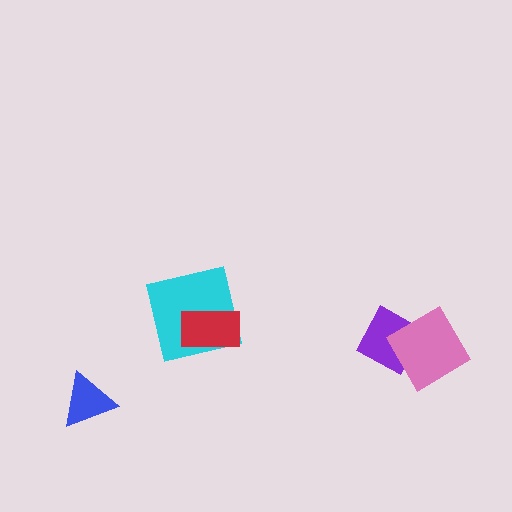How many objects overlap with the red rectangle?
1 object overlaps with the red rectangle.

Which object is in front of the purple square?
The pink diamond is in front of the purple square.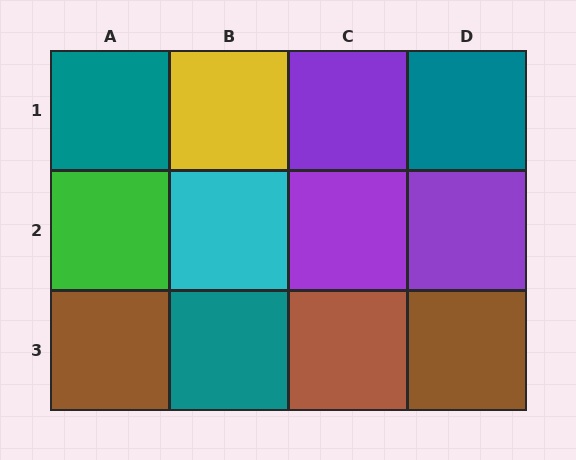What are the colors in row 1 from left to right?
Teal, yellow, purple, teal.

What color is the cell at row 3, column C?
Brown.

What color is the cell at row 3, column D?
Brown.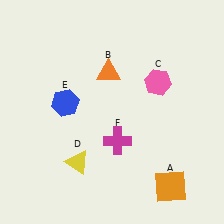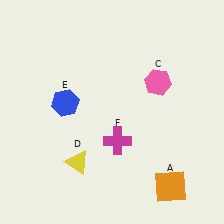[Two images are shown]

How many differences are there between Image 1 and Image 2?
There is 1 difference between the two images.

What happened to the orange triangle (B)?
The orange triangle (B) was removed in Image 2. It was in the top-left area of Image 1.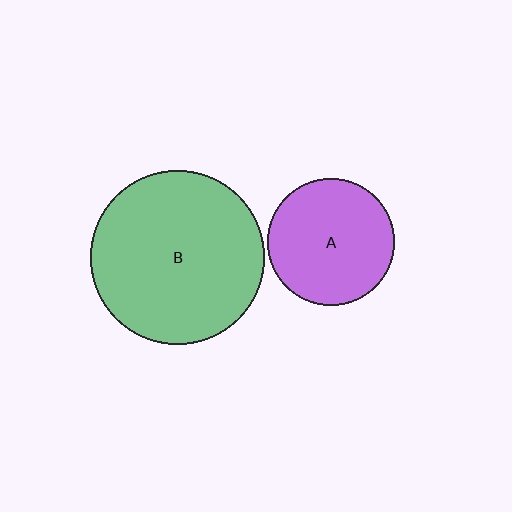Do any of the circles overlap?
No, none of the circles overlap.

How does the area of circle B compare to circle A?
Approximately 1.9 times.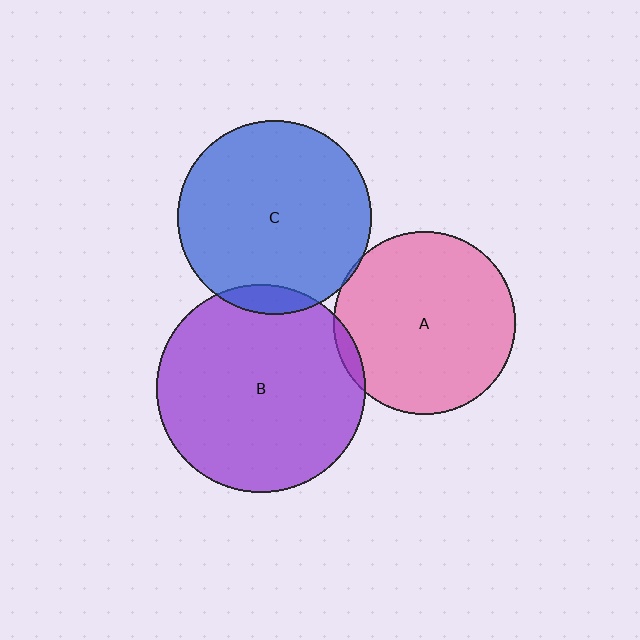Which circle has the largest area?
Circle B (purple).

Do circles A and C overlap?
Yes.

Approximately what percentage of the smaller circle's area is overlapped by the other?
Approximately 5%.